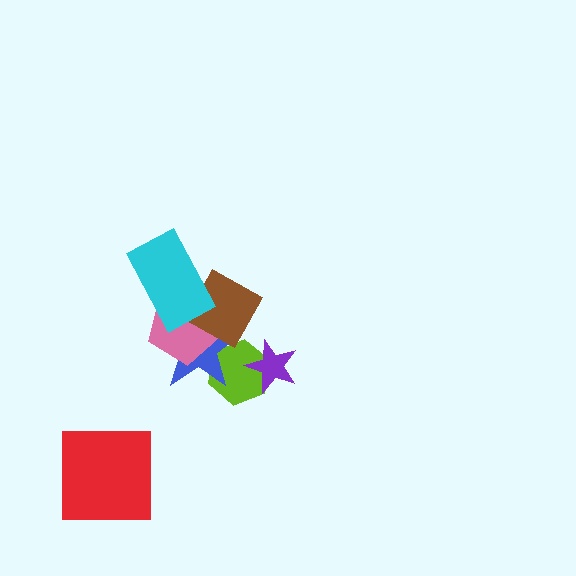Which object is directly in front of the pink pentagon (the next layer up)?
The brown diamond is directly in front of the pink pentagon.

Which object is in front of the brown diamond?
The cyan rectangle is in front of the brown diamond.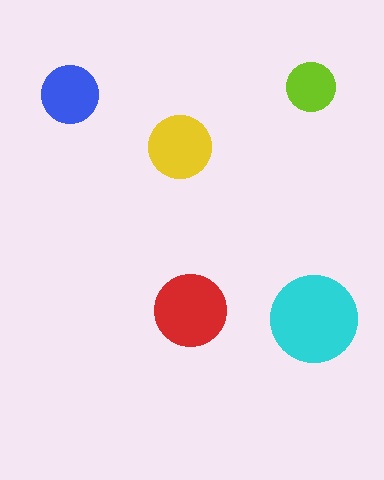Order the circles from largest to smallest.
the cyan one, the red one, the yellow one, the blue one, the lime one.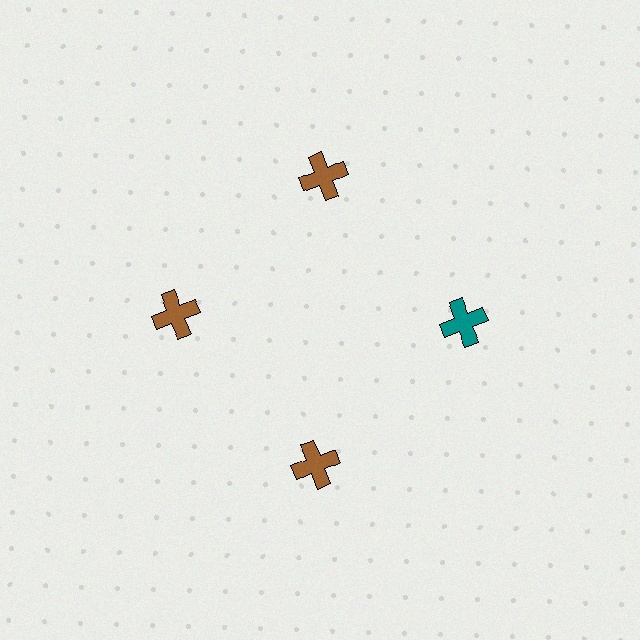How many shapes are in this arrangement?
There are 4 shapes arranged in a ring pattern.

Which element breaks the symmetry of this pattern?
The teal cross at roughly the 3 o'clock position breaks the symmetry. All other shapes are brown crosses.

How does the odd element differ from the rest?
It has a different color: teal instead of brown.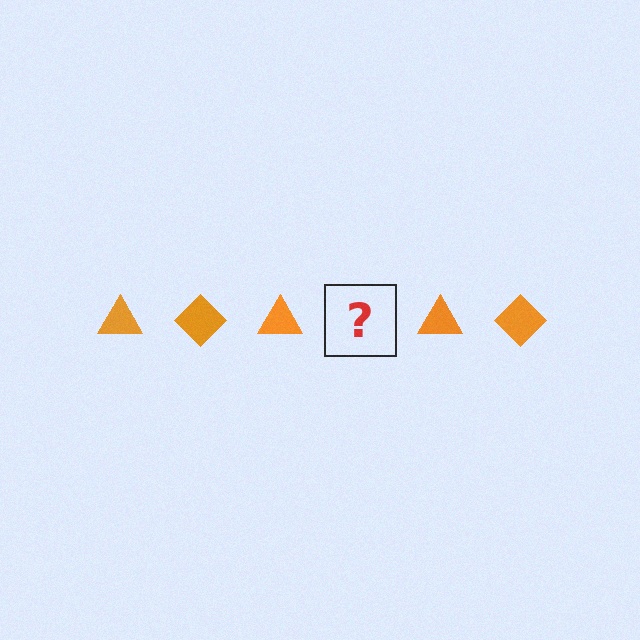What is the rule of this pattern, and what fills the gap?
The rule is that the pattern cycles through triangle, diamond shapes in orange. The gap should be filled with an orange diamond.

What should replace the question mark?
The question mark should be replaced with an orange diamond.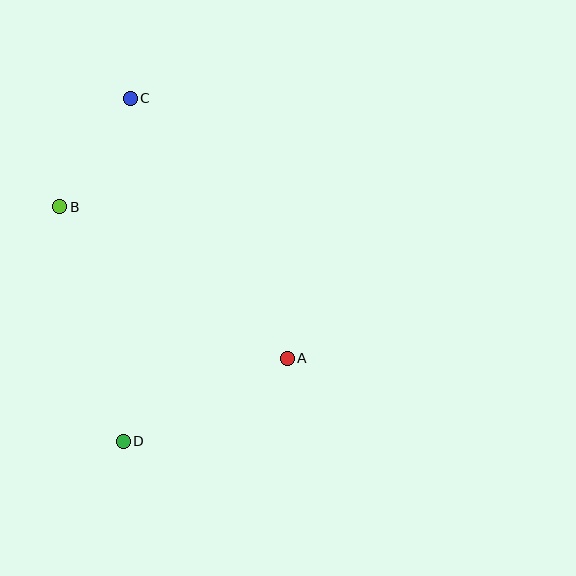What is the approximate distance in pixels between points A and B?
The distance between A and B is approximately 273 pixels.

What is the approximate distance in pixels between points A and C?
The distance between A and C is approximately 304 pixels.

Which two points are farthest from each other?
Points C and D are farthest from each other.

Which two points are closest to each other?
Points B and C are closest to each other.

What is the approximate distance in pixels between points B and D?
The distance between B and D is approximately 243 pixels.